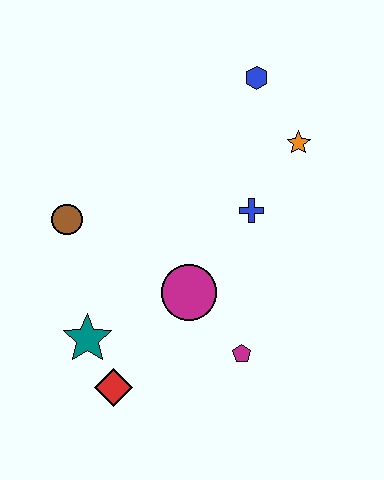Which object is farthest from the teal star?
The blue hexagon is farthest from the teal star.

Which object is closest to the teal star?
The red diamond is closest to the teal star.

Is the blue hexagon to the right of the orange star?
No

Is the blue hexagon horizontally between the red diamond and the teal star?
No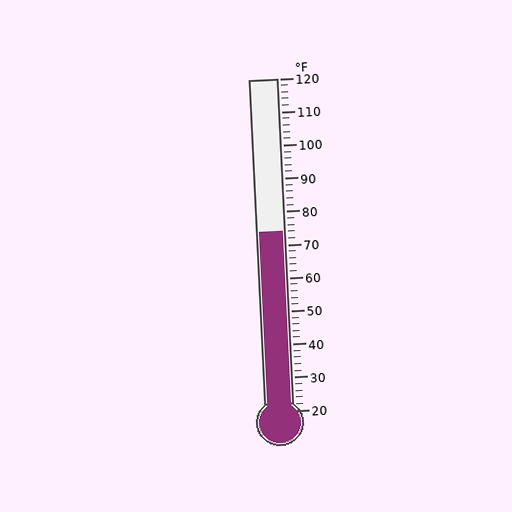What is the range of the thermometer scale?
The thermometer scale ranges from 20°F to 120°F.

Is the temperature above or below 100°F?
The temperature is below 100°F.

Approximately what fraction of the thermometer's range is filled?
The thermometer is filled to approximately 55% of its range.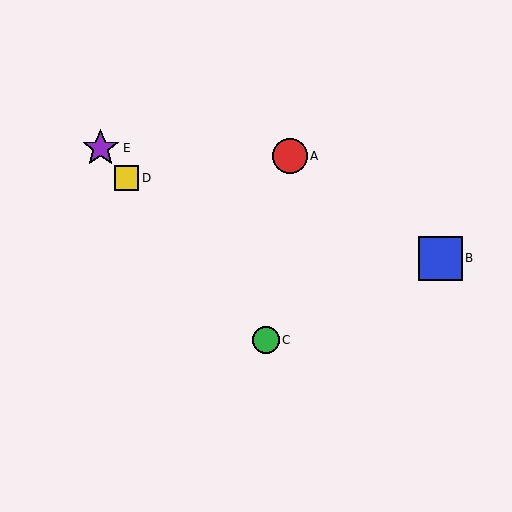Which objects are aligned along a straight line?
Objects C, D, E are aligned along a straight line.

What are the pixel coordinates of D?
Object D is at (127, 178).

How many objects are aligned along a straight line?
3 objects (C, D, E) are aligned along a straight line.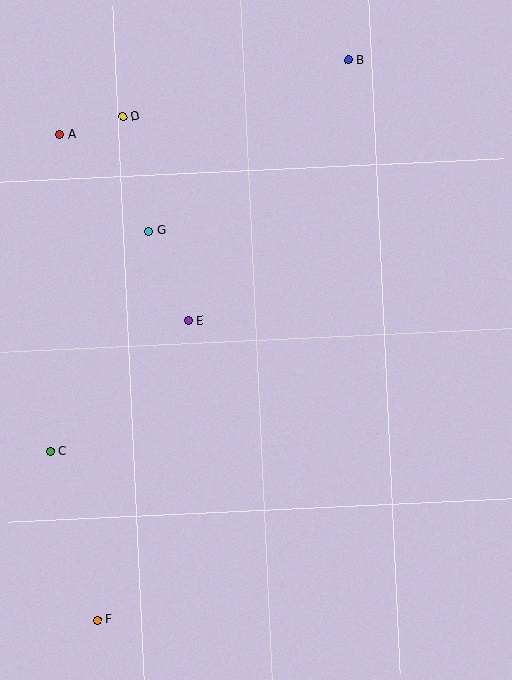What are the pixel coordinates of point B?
Point B is at (348, 60).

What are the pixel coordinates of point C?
Point C is at (50, 451).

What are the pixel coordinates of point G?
Point G is at (148, 231).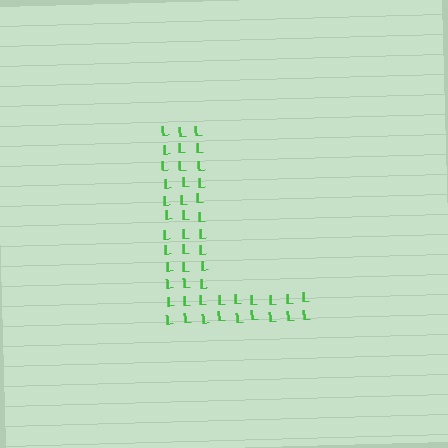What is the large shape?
The large shape is the letter L.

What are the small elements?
The small elements are letter L's.